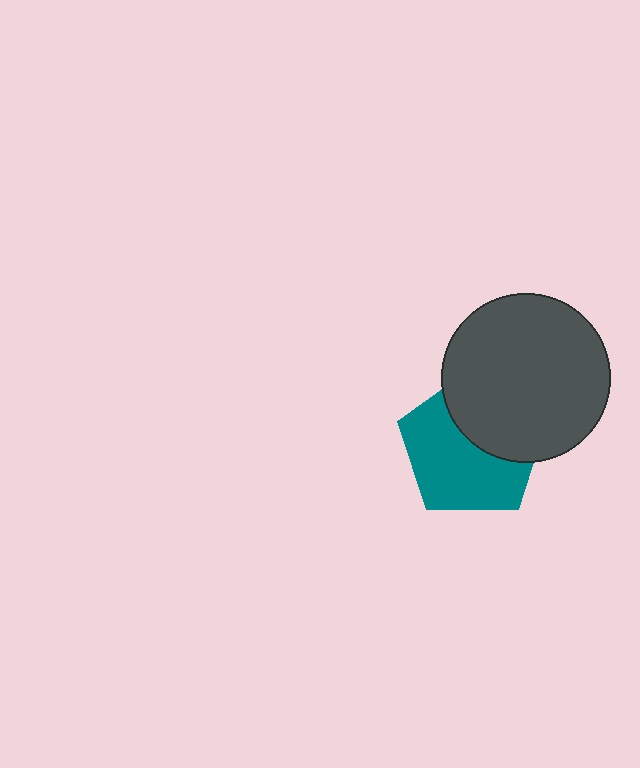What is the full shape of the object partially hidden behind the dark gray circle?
The partially hidden object is a teal pentagon.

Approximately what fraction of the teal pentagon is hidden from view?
Roughly 40% of the teal pentagon is hidden behind the dark gray circle.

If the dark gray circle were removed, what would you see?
You would see the complete teal pentagon.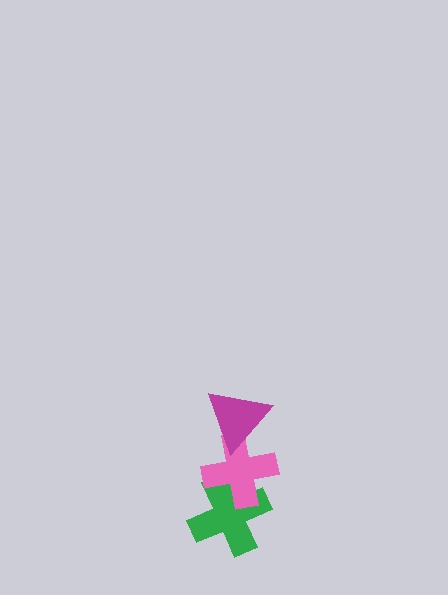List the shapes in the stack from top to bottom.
From top to bottom: the magenta triangle, the pink cross, the green cross.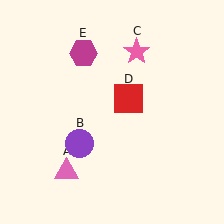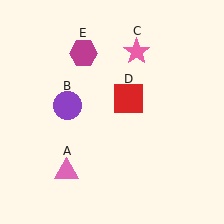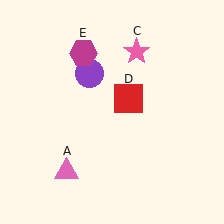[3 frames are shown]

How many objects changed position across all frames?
1 object changed position: purple circle (object B).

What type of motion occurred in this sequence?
The purple circle (object B) rotated clockwise around the center of the scene.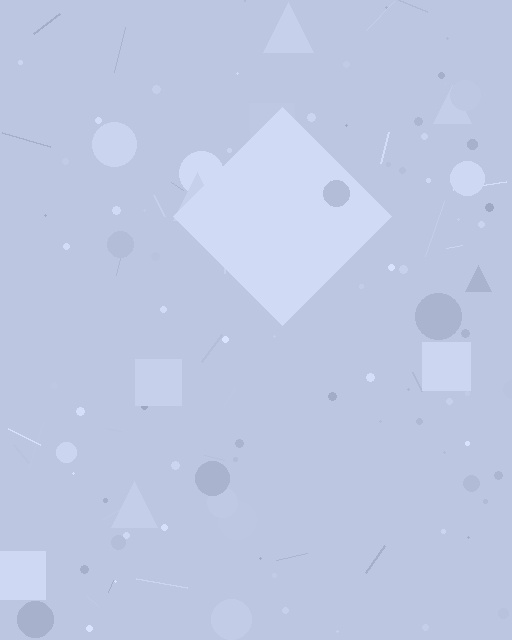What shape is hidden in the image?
A diamond is hidden in the image.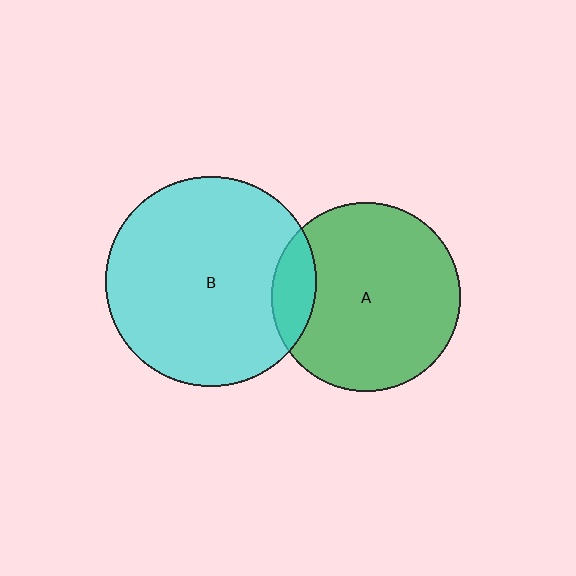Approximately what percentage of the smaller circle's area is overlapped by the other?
Approximately 15%.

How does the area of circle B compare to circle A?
Approximately 1.2 times.